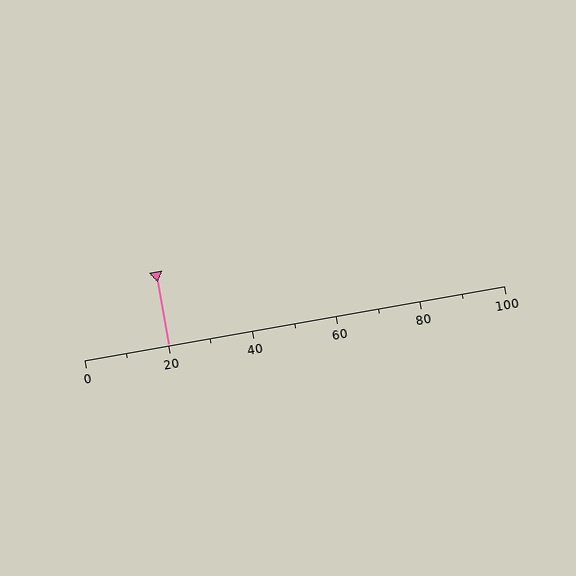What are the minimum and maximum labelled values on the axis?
The axis runs from 0 to 100.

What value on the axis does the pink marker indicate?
The marker indicates approximately 20.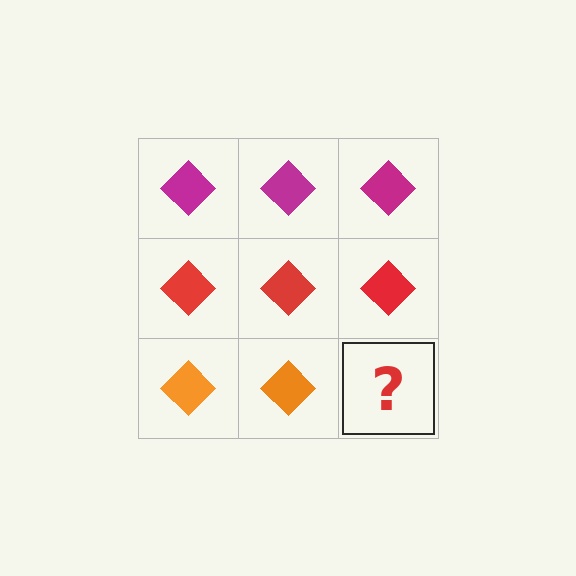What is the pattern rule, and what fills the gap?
The rule is that each row has a consistent color. The gap should be filled with an orange diamond.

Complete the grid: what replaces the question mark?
The question mark should be replaced with an orange diamond.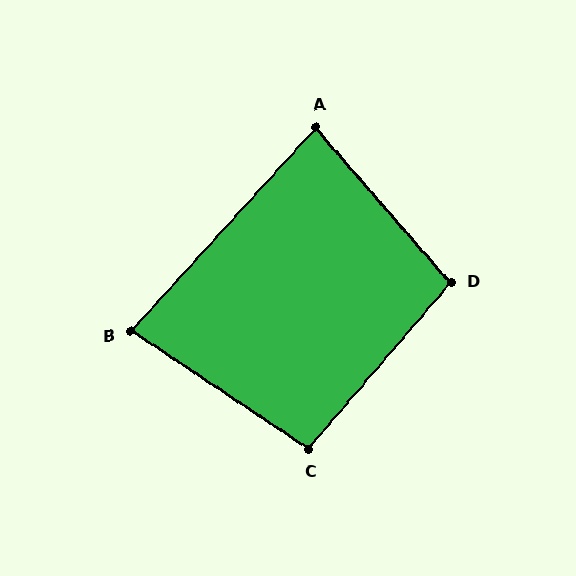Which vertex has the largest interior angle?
D, at approximately 98 degrees.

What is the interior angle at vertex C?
Approximately 97 degrees (obtuse).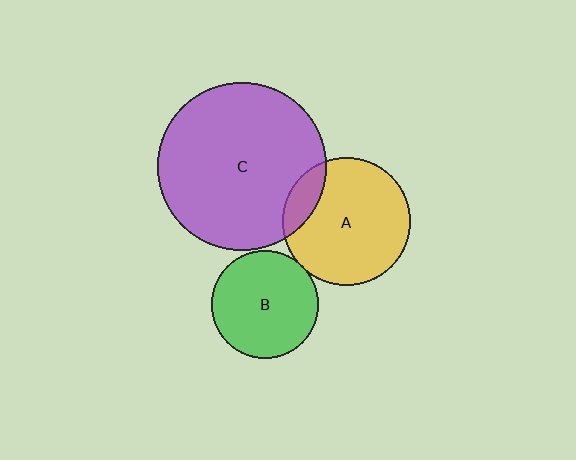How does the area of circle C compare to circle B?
Approximately 2.5 times.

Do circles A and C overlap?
Yes.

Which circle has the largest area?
Circle C (purple).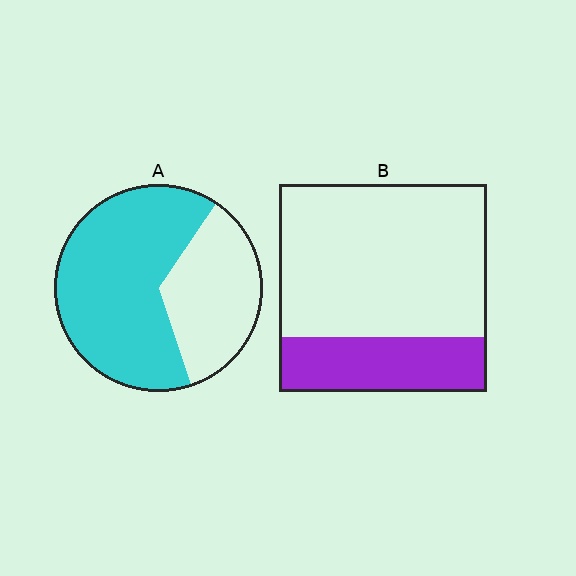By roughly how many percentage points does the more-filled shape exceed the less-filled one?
By roughly 40 percentage points (A over B).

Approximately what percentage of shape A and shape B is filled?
A is approximately 65% and B is approximately 25%.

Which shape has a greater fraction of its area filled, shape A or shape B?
Shape A.